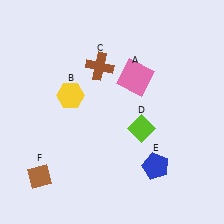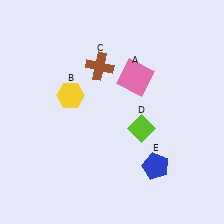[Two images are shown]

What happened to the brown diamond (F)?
The brown diamond (F) was removed in Image 2. It was in the bottom-left area of Image 1.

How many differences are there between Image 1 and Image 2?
There is 1 difference between the two images.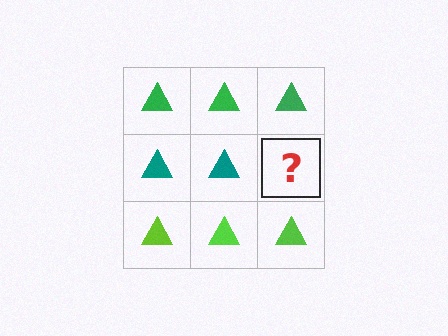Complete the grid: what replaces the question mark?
The question mark should be replaced with a teal triangle.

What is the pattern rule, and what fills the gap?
The rule is that each row has a consistent color. The gap should be filled with a teal triangle.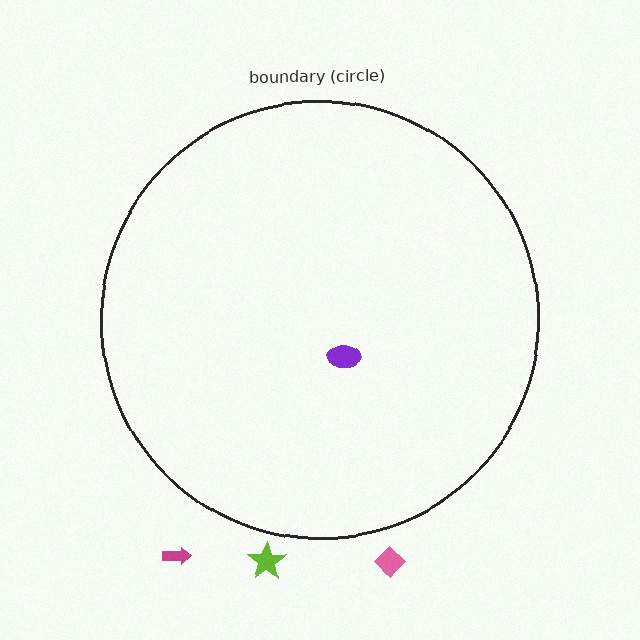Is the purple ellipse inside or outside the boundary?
Inside.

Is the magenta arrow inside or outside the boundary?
Outside.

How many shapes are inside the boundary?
1 inside, 3 outside.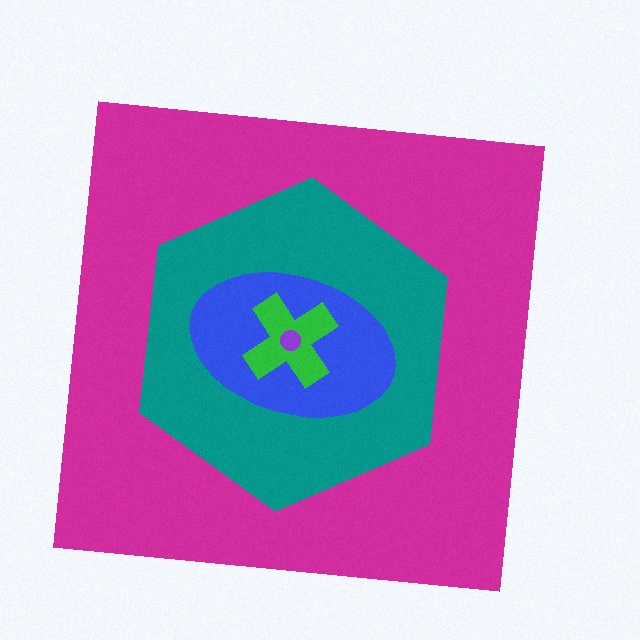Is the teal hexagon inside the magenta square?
Yes.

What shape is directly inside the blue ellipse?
The green cross.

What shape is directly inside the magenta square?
The teal hexagon.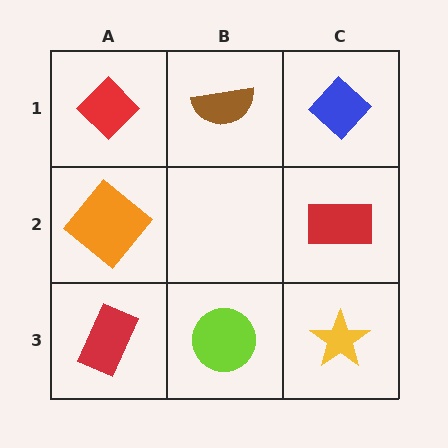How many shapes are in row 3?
3 shapes.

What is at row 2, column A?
An orange diamond.